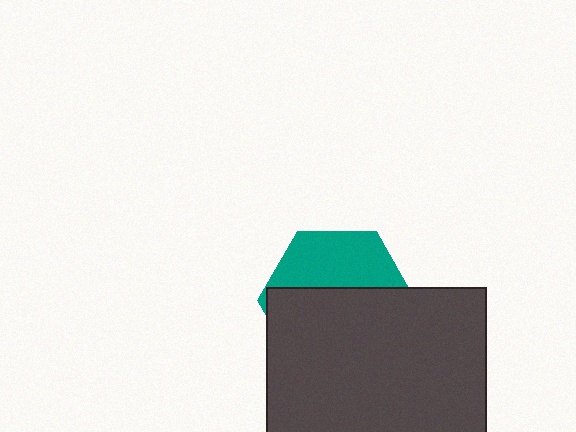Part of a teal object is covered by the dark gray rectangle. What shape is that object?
It is a hexagon.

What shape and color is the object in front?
The object in front is a dark gray rectangle.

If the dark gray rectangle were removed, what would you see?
You would see the complete teal hexagon.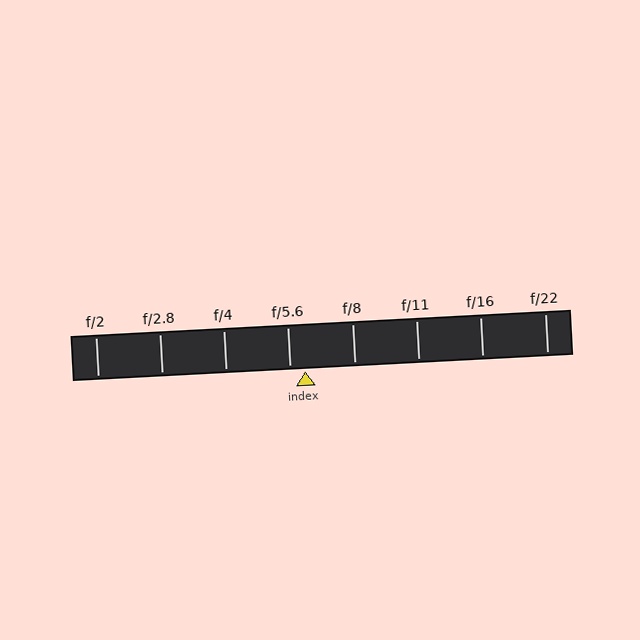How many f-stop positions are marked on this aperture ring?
There are 8 f-stop positions marked.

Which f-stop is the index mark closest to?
The index mark is closest to f/5.6.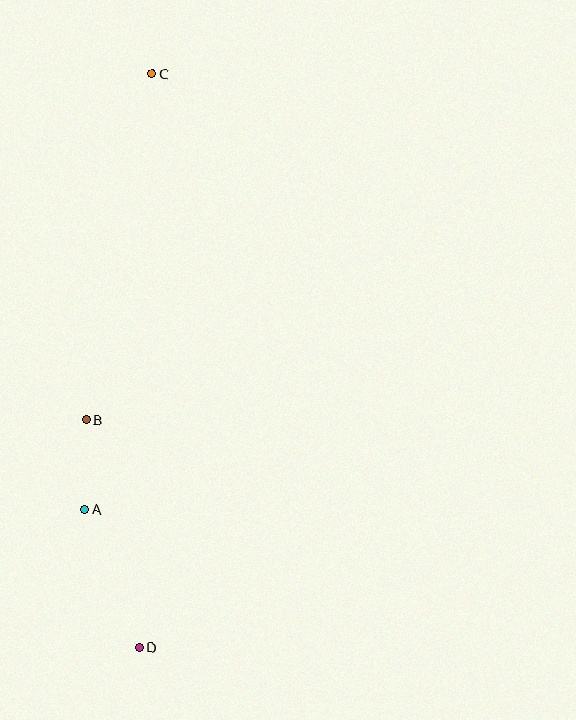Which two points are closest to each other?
Points A and B are closest to each other.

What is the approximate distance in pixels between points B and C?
The distance between B and C is approximately 352 pixels.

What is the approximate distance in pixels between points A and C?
The distance between A and C is approximately 441 pixels.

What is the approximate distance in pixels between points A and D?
The distance between A and D is approximately 148 pixels.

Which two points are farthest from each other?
Points C and D are farthest from each other.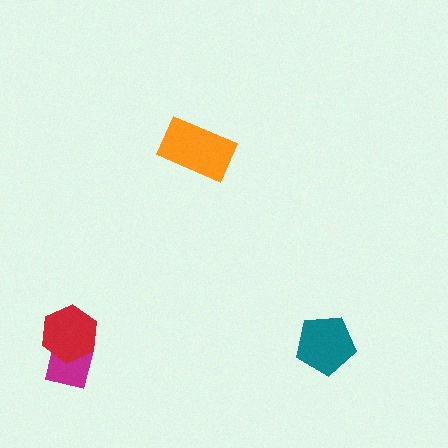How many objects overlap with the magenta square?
1 object overlaps with the magenta square.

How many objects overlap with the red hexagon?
1 object overlaps with the red hexagon.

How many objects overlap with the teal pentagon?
0 objects overlap with the teal pentagon.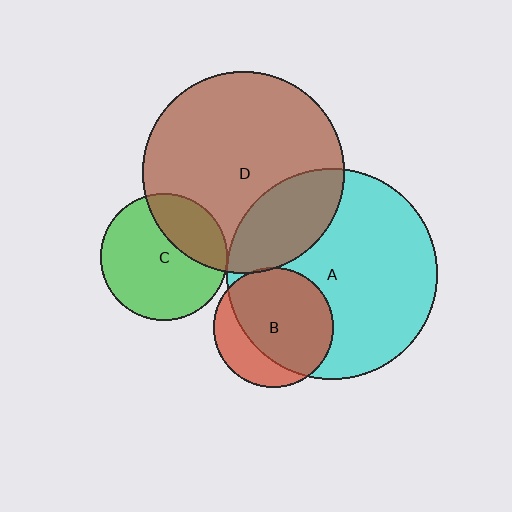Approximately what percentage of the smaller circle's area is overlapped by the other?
Approximately 25%.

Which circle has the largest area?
Circle A (cyan).